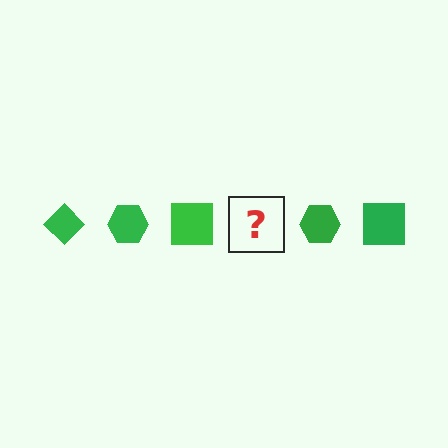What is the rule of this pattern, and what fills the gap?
The rule is that the pattern cycles through diamond, hexagon, square shapes in green. The gap should be filled with a green diamond.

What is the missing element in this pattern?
The missing element is a green diamond.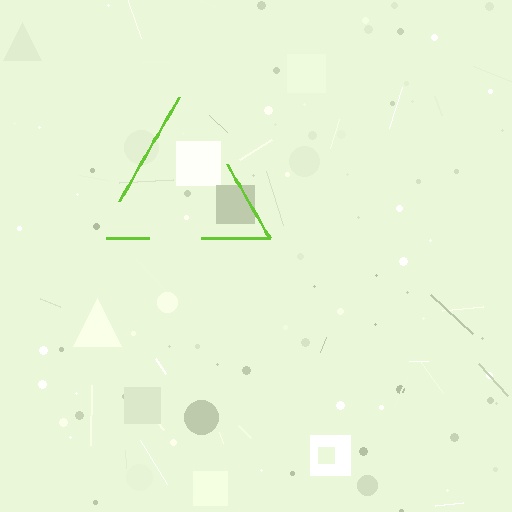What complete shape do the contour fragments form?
The contour fragments form a triangle.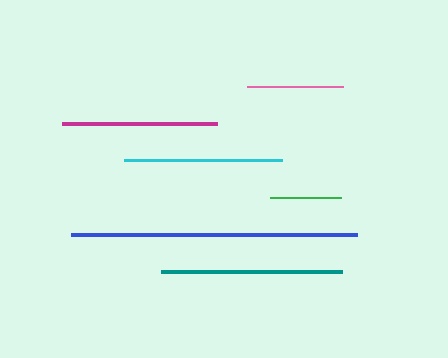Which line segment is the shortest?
The green line is the shortest at approximately 71 pixels.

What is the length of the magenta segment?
The magenta segment is approximately 155 pixels long.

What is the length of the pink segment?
The pink segment is approximately 97 pixels long.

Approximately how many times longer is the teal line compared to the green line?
The teal line is approximately 2.6 times the length of the green line.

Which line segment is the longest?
The blue line is the longest at approximately 286 pixels.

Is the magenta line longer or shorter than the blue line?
The blue line is longer than the magenta line.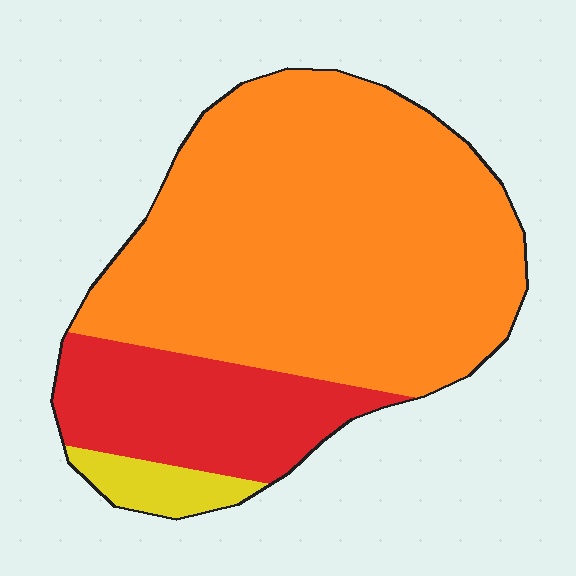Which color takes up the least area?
Yellow, at roughly 5%.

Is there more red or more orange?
Orange.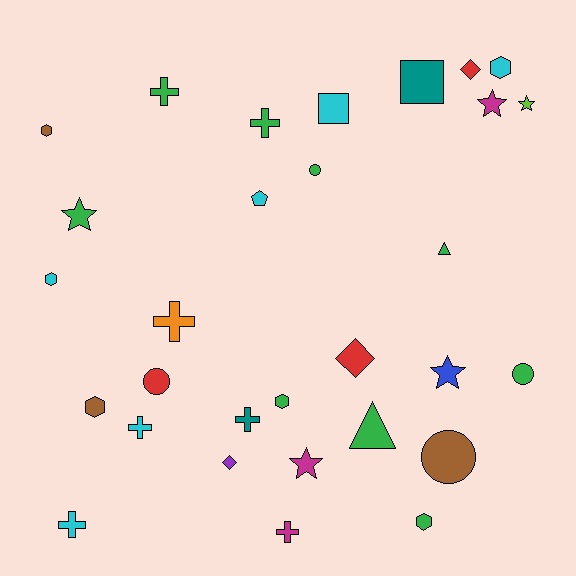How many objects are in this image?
There are 30 objects.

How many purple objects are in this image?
There is 1 purple object.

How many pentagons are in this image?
There is 1 pentagon.